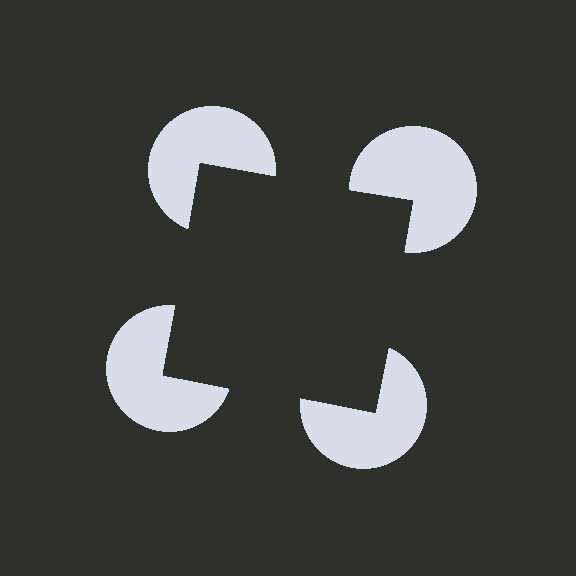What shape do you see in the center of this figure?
An illusory square — its edges are inferred from the aligned wedge cuts in the pac-man discs, not physically drawn.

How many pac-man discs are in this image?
There are 4 — one at each vertex of the illusory square.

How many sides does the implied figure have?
4 sides.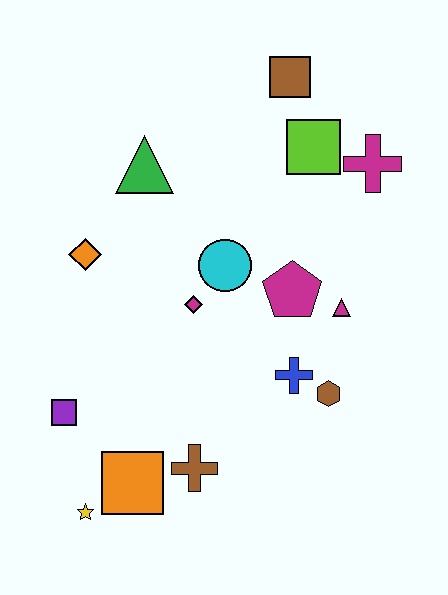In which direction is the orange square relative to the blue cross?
The orange square is to the left of the blue cross.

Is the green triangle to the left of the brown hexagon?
Yes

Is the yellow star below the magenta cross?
Yes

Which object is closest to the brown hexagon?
The blue cross is closest to the brown hexagon.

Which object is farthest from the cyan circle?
The yellow star is farthest from the cyan circle.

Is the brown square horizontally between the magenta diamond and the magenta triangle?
Yes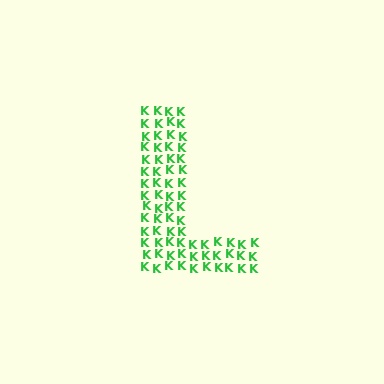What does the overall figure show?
The overall figure shows the letter L.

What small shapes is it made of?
It is made of small letter K's.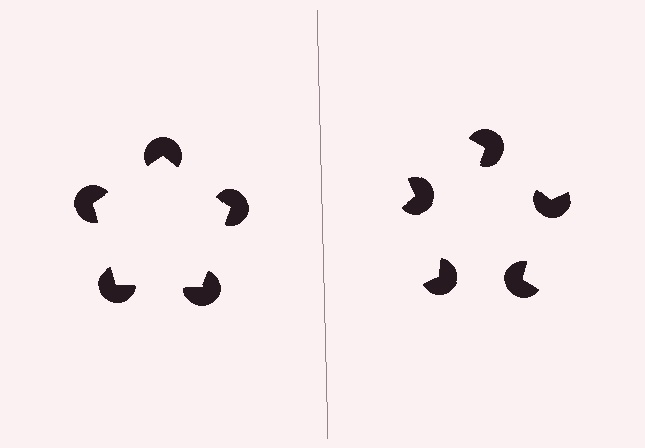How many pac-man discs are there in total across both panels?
10 — 5 on each side.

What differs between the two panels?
The pac-man discs are positioned identically on both sides; only the wedge orientations differ. On the left they align to a pentagon; on the right they are misaligned.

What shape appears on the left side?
An illusory pentagon.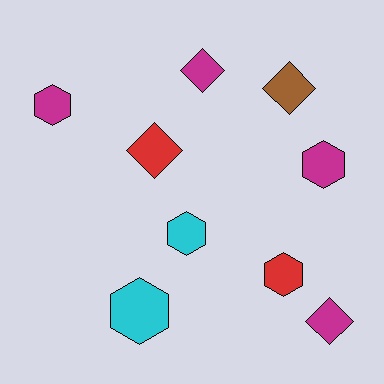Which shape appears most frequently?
Hexagon, with 5 objects.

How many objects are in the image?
There are 9 objects.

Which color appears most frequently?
Magenta, with 4 objects.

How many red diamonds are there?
There is 1 red diamond.